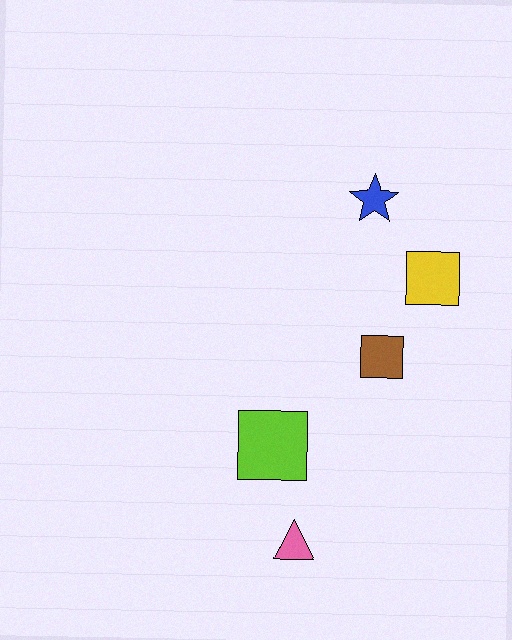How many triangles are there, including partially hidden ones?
There is 1 triangle.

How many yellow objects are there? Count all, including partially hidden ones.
There is 1 yellow object.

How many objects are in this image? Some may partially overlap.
There are 5 objects.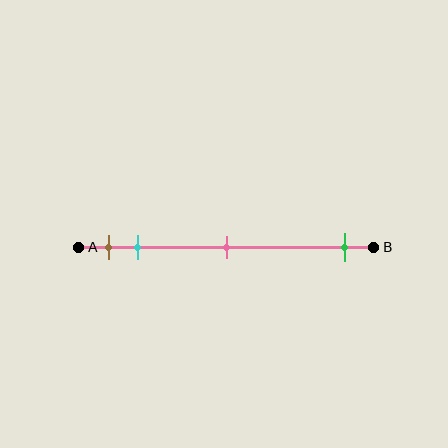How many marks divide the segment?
There are 4 marks dividing the segment.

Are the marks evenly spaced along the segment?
No, the marks are not evenly spaced.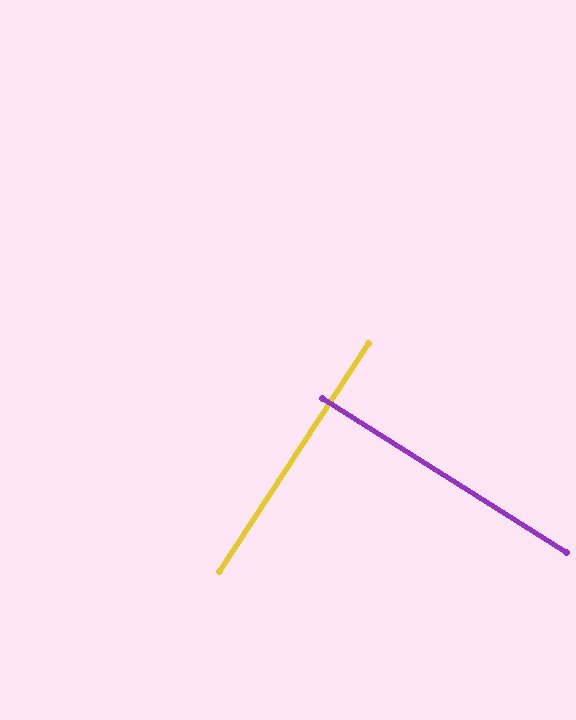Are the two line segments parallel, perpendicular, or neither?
Perpendicular — they meet at approximately 89°.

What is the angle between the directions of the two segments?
Approximately 89 degrees.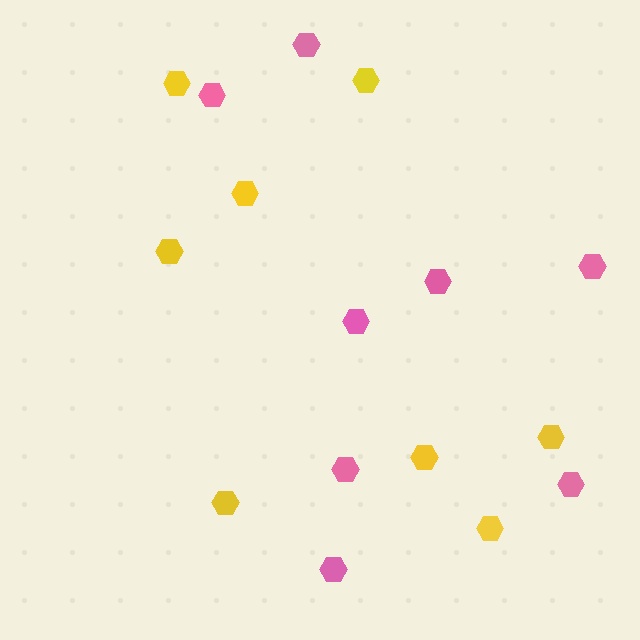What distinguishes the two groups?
There are 2 groups: one group of pink hexagons (8) and one group of yellow hexagons (8).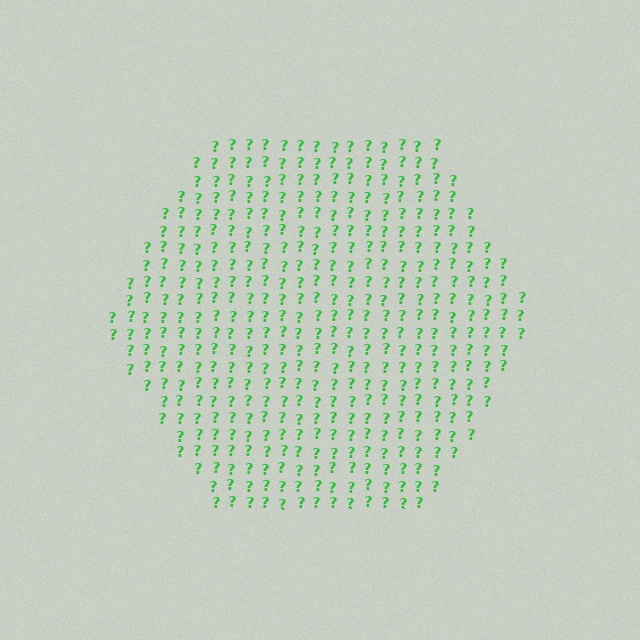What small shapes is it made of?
It is made of small question marks.